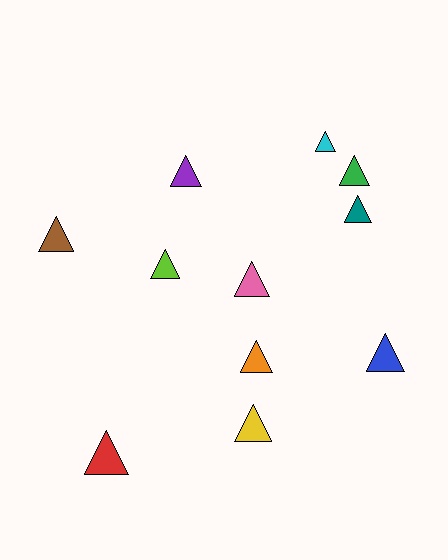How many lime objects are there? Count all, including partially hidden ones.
There is 1 lime object.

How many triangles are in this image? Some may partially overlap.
There are 11 triangles.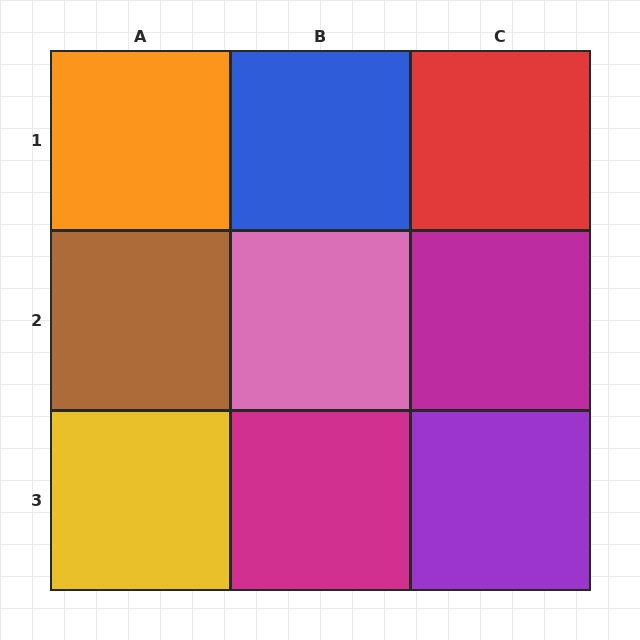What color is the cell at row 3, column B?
Magenta.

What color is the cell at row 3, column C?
Purple.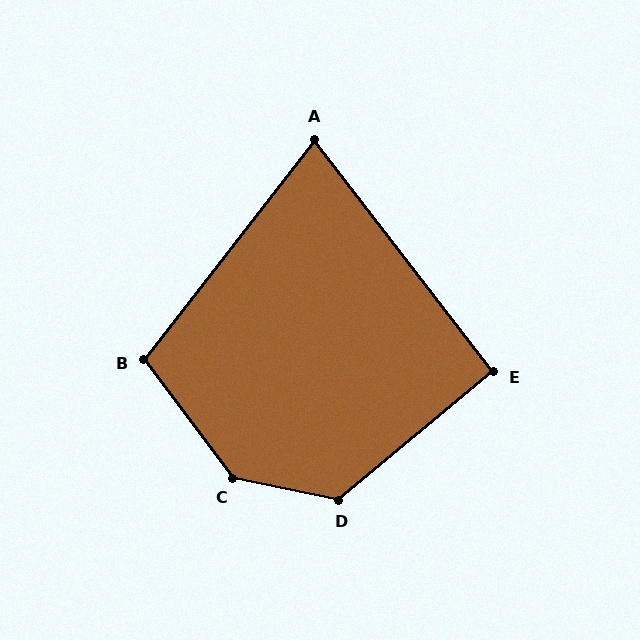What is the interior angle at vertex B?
Approximately 105 degrees (obtuse).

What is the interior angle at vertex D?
Approximately 129 degrees (obtuse).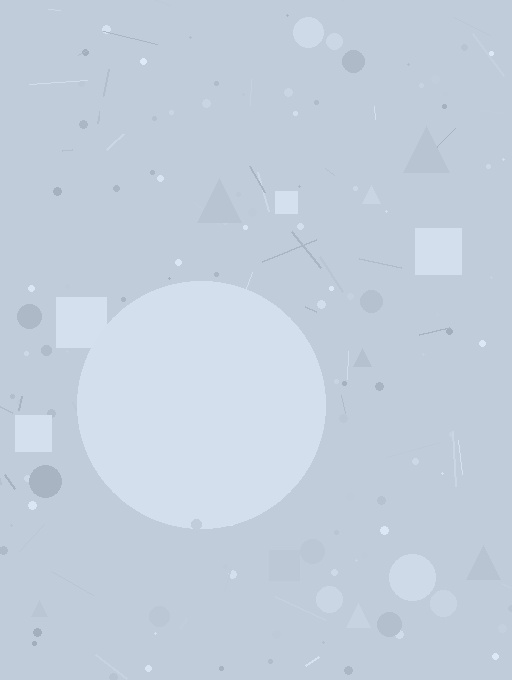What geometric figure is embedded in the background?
A circle is embedded in the background.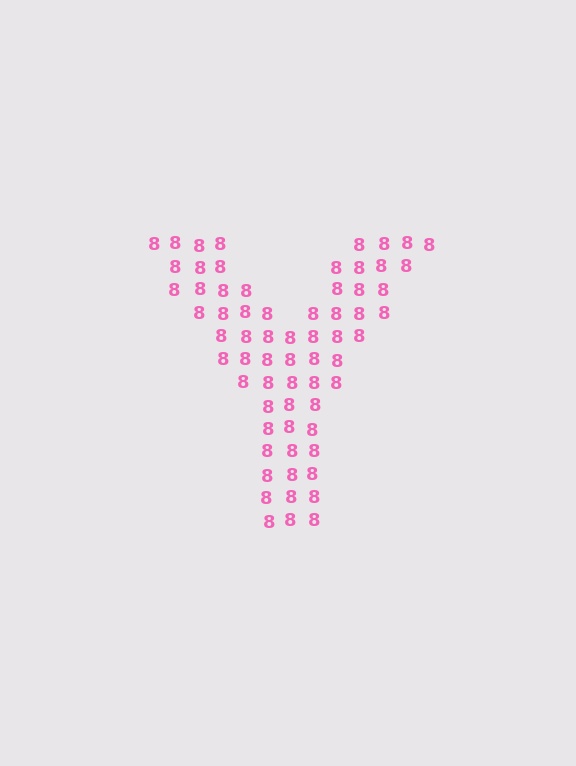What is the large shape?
The large shape is the letter Y.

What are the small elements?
The small elements are digit 8's.